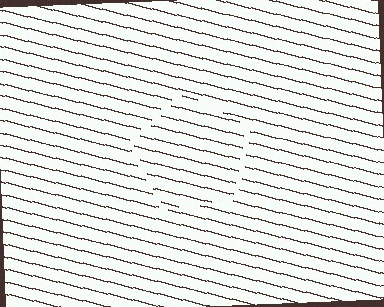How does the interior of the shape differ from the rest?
The interior of the shape contains the same grating, shifted by half a period — the contour is defined by the phase discontinuity where line-ends from the inner and outer gratings abut.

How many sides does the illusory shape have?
5 sides — the line-ends trace a pentagon.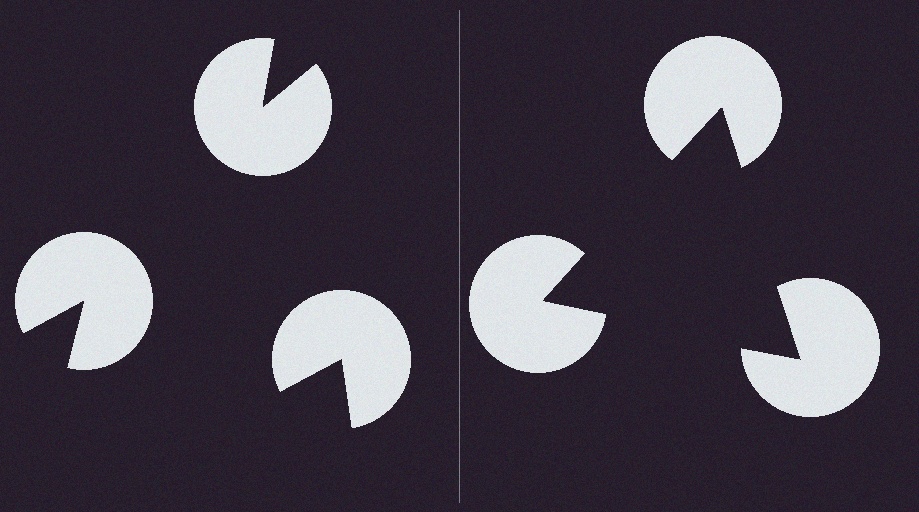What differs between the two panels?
The pac-man discs are positioned identically on both sides; only the wedge orientations differ. On the right they align to a triangle; on the left they are misaligned.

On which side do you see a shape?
An illusory triangle appears on the right side. On the left side the wedge cuts are rotated, so no coherent shape forms.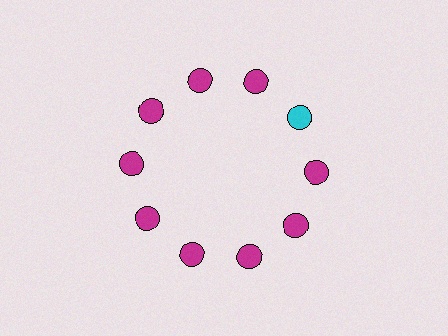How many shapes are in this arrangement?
There are 10 shapes arranged in a ring pattern.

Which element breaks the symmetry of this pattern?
The cyan circle at roughly the 2 o'clock position breaks the symmetry. All other shapes are magenta circles.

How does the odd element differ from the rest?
It has a different color: cyan instead of magenta.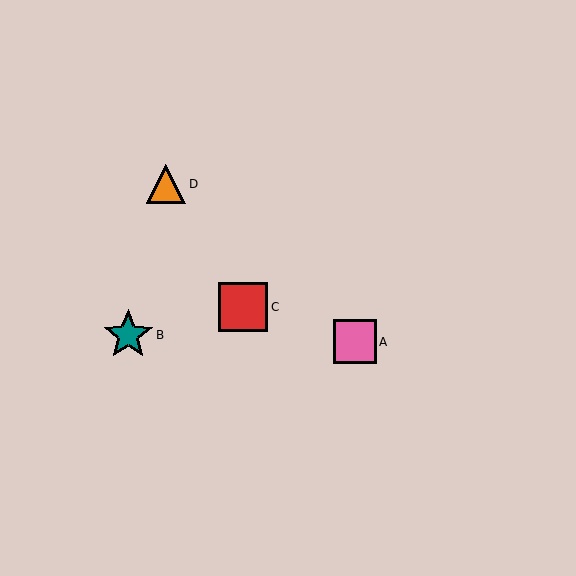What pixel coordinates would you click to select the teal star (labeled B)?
Click at (128, 335) to select the teal star B.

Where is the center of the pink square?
The center of the pink square is at (355, 342).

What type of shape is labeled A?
Shape A is a pink square.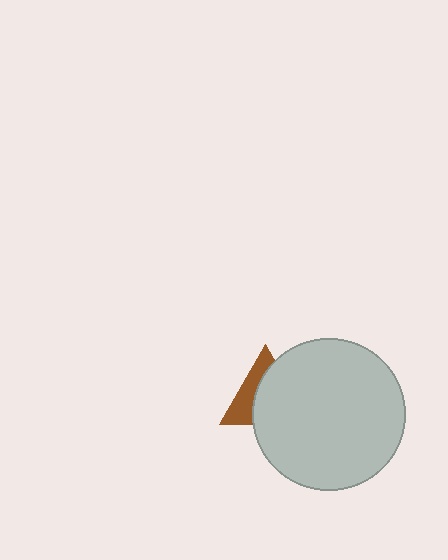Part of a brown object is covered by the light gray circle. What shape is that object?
It is a triangle.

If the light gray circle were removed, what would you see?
You would see the complete brown triangle.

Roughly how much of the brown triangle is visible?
A small part of it is visible (roughly 39%).